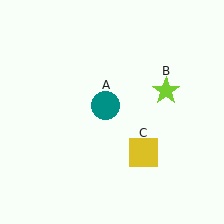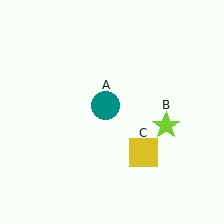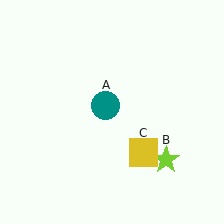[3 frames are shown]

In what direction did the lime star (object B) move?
The lime star (object B) moved down.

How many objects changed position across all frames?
1 object changed position: lime star (object B).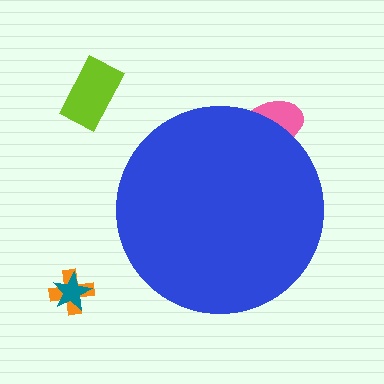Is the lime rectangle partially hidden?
No, the lime rectangle is fully visible.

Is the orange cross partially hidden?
No, the orange cross is fully visible.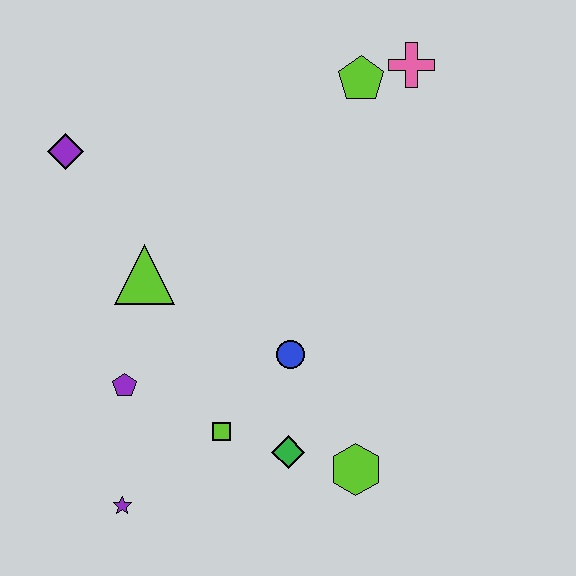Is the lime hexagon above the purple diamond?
No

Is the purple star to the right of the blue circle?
No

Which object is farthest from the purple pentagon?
The pink cross is farthest from the purple pentagon.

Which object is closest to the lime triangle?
The purple pentagon is closest to the lime triangle.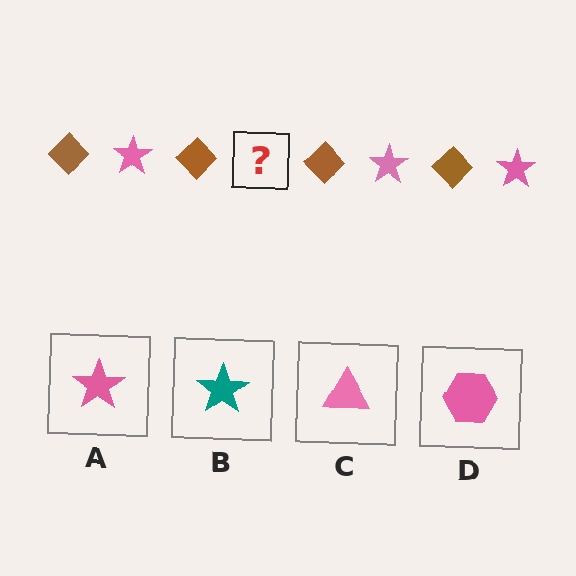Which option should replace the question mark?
Option A.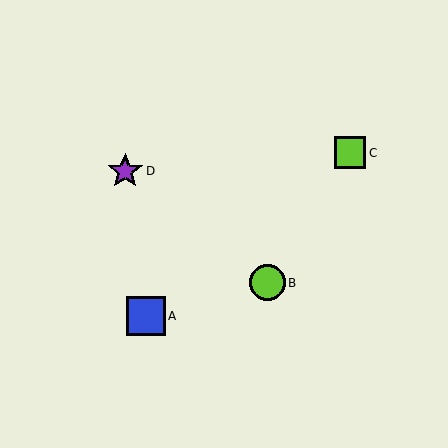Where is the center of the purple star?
The center of the purple star is at (125, 171).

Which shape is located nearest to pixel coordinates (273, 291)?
The lime circle (labeled B) at (267, 283) is nearest to that location.